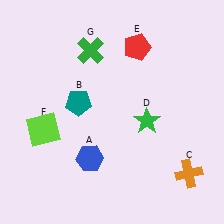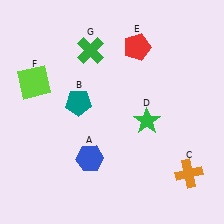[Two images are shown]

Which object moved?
The lime square (F) moved up.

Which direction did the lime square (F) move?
The lime square (F) moved up.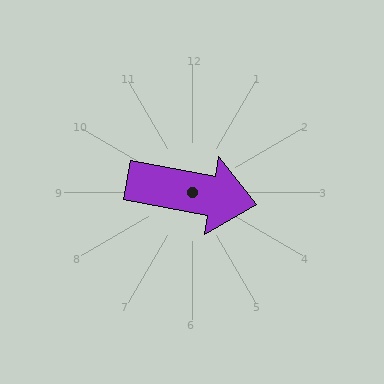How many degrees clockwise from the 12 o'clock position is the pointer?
Approximately 100 degrees.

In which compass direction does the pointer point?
East.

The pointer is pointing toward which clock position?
Roughly 3 o'clock.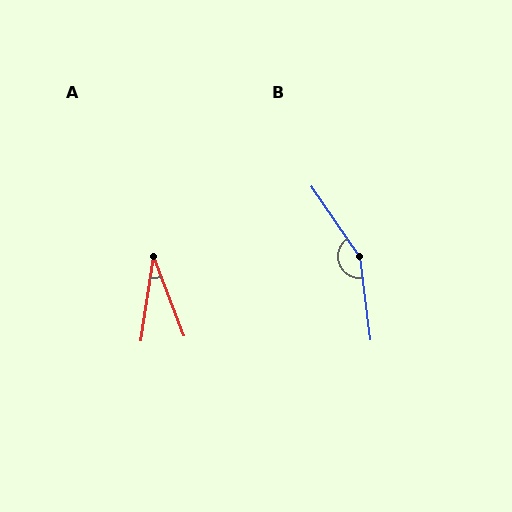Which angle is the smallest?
A, at approximately 29 degrees.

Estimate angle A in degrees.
Approximately 29 degrees.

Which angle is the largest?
B, at approximately 153 degrees.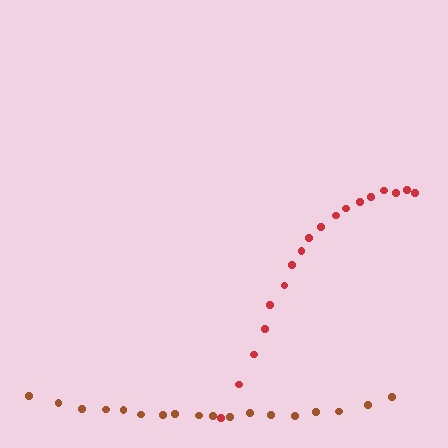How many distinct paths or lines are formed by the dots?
There are 2 distinct paths.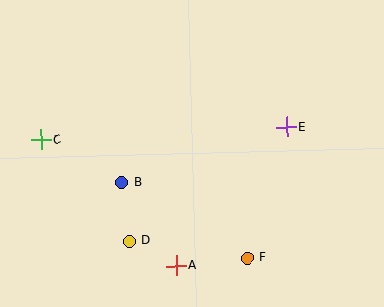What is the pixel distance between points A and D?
The distance between A and D is 53 pixels.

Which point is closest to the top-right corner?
Point E is closest to the top-right corner.